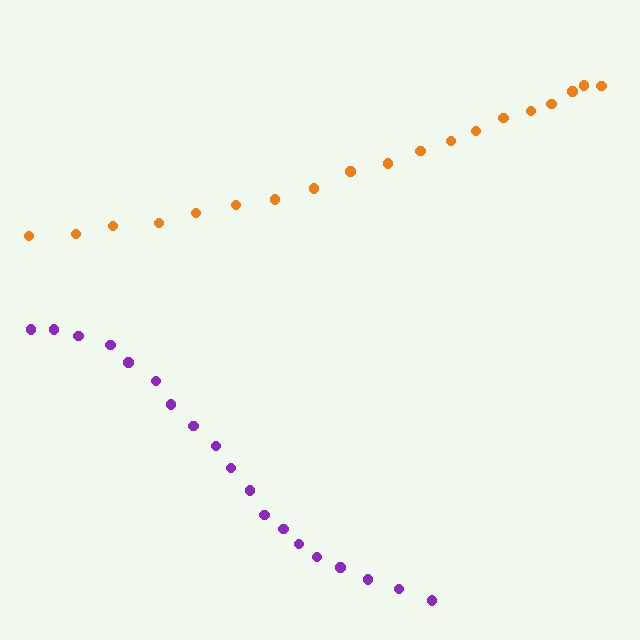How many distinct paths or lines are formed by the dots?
There are 2 distinct paths.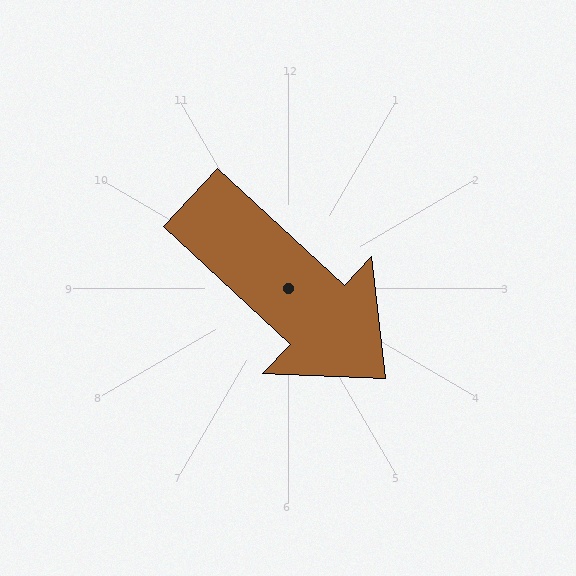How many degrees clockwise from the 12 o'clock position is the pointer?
Approximately 133 degrees.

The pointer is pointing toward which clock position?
Roughly 4 o'clock.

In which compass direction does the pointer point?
Southeast.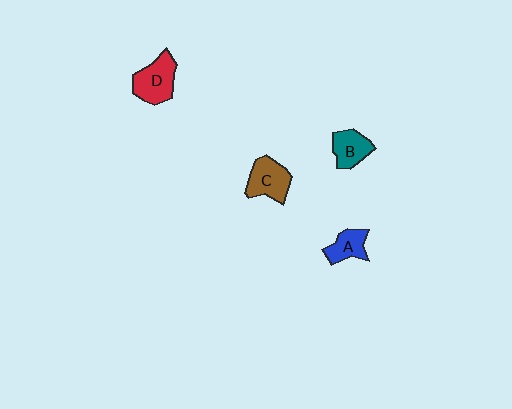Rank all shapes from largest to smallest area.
From largest to smallest: D (red), C (brown), B (teal), A (blue).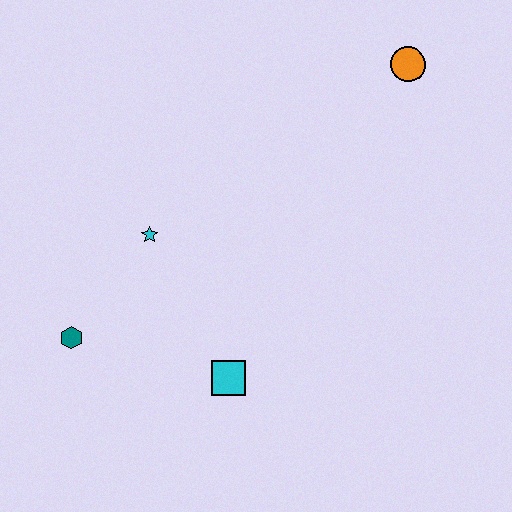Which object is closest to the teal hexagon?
The cyan star is closest to the teal hexagon.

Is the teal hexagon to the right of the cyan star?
No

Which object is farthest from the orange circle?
The teal hexagon is farthest from the orange circle.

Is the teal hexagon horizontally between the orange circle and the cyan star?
No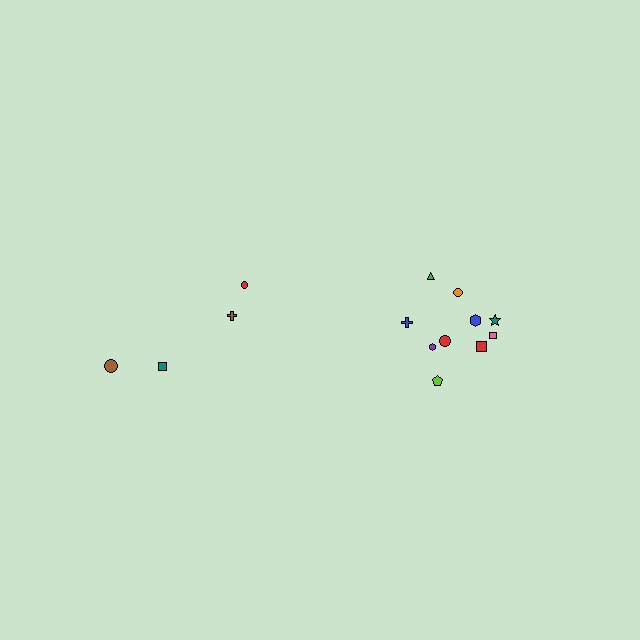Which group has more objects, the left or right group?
The right group.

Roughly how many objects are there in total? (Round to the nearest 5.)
Roughly 15 objects in total.